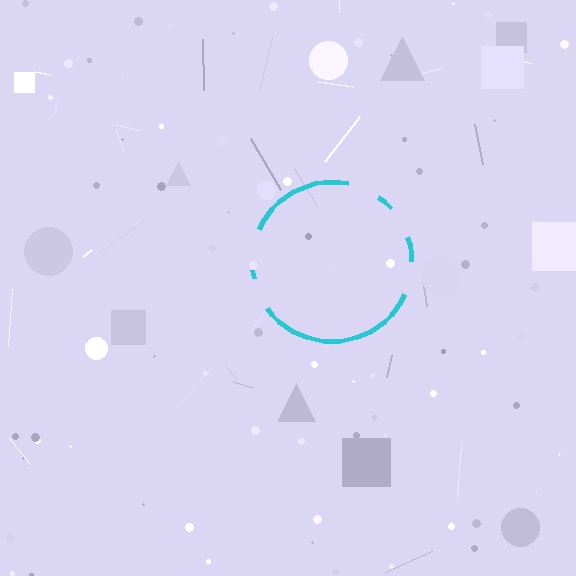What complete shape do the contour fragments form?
The contour fragments form a circle.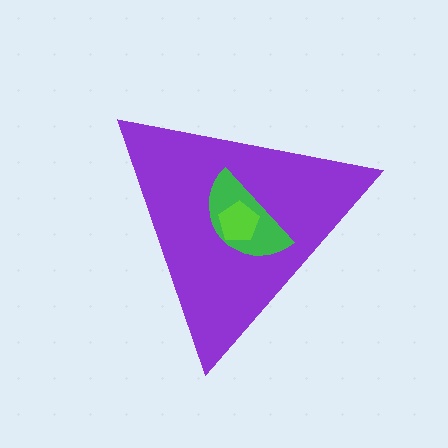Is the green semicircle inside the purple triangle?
Yes.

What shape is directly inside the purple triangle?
The green semicircle.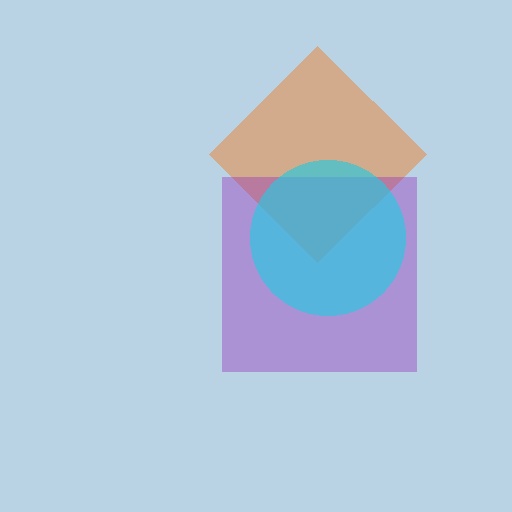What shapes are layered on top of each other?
The layered shapes are: an orange diamond, a purple square, a cyan circle.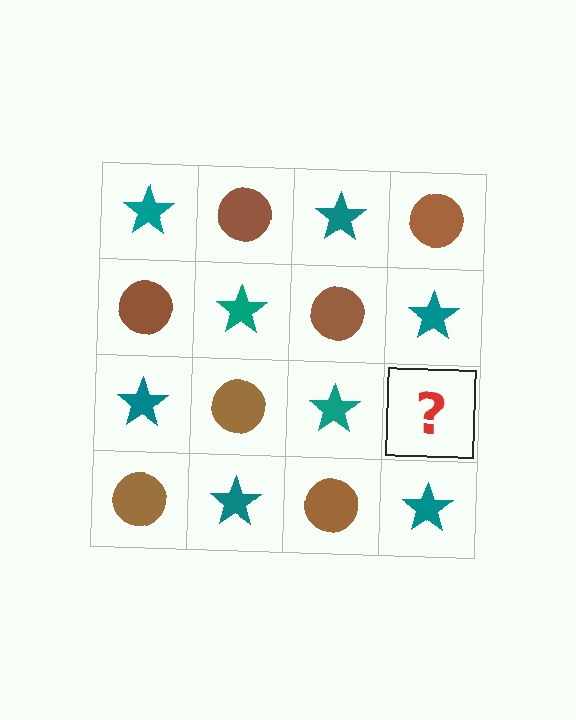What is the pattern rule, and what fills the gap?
The rule is that it alternates teal star and brown circle in a checkerboard pattern. The gap should be filled with a brown circle.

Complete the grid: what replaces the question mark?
The question mark should be replaced with a brown circle.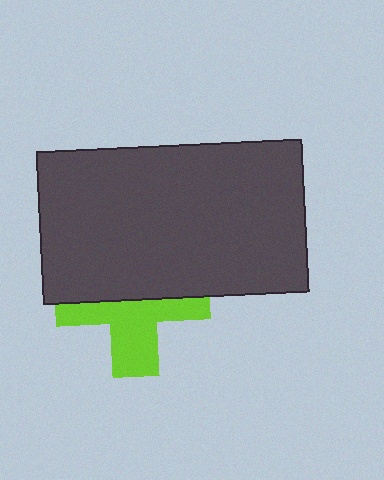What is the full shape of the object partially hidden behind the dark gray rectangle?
The partially hidden object is a lime cross.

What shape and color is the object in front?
The object in front is a dark gray rectangle.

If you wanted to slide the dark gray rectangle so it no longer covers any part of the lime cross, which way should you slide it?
Slide it up — that is the most direct way to separate the two shapes.